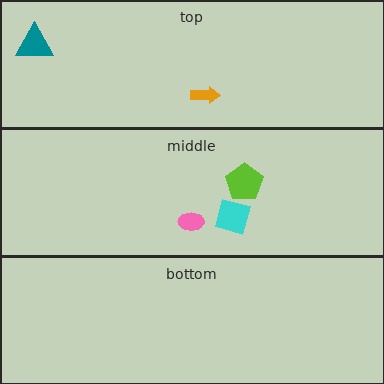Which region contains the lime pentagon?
The middle region.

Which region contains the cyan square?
The middle region.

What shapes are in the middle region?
The pink ellipse, the cyan square, the lime pentagon.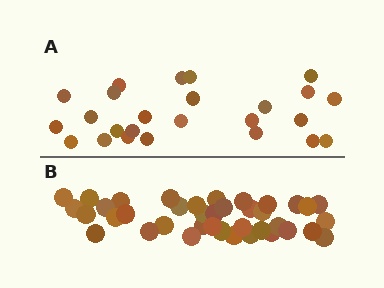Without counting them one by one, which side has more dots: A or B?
Region B (the bottom region) has more dots.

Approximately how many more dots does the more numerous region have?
Region B has approximately 15 more dots than region A.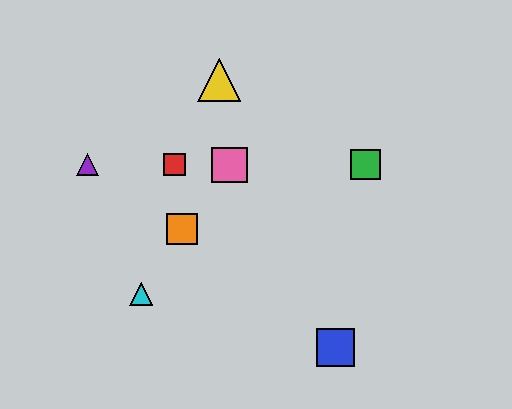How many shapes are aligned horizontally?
4 shapes (the red square, the green square, the purple triangle, the pink square) are aligned horizontally.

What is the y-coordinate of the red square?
The red square is at y≈165.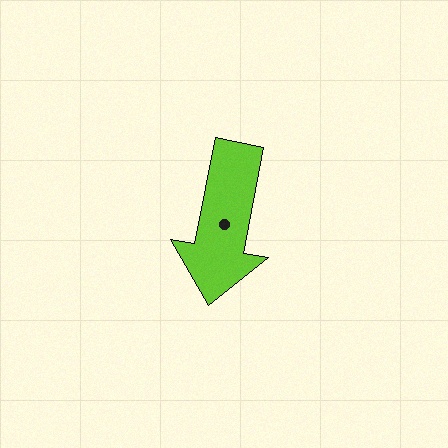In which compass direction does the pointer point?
South.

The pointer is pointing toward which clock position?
Roughly 6 o'clock.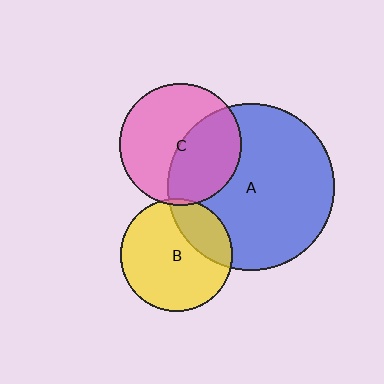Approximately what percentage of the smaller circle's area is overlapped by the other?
Approximately 25%.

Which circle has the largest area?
Circle A (blue).